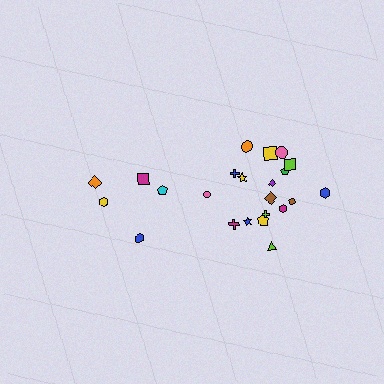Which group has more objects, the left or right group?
The right group.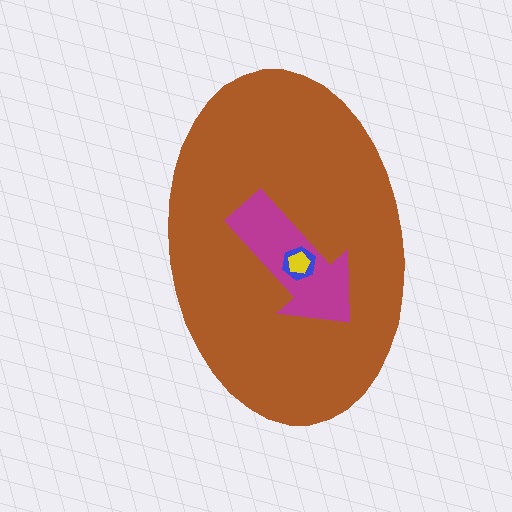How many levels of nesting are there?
4.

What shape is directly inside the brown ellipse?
The magenta arrow.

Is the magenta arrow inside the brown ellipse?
Yes.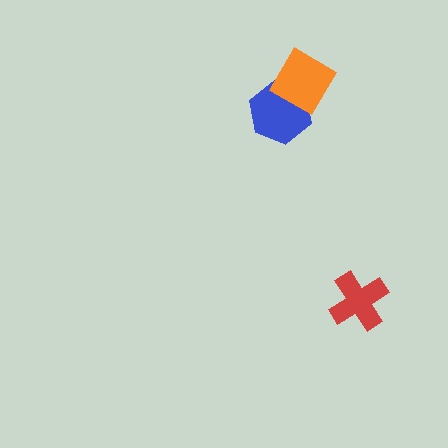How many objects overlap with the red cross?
0 objects overlap with the red cross.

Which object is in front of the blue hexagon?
The orange diamond is in front of the blue hexagon.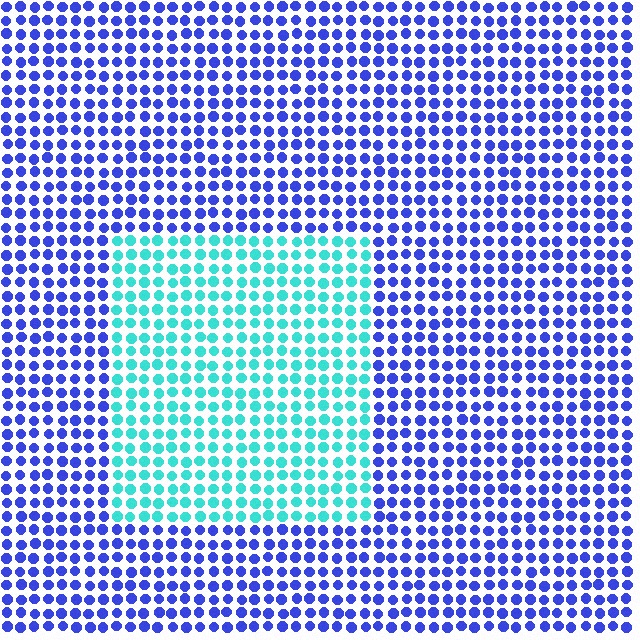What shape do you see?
I see a rectangle.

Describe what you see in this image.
The image is filled with small blue elements in a uniform arrangement. A rectangle-shaped region is visible where the elements are tinted to a slightly different hue, forming a subtle color boundary.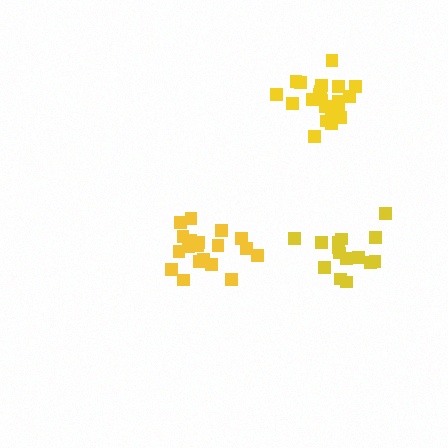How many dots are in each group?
Group 1: 19 dots, Group 2: 21 dots, Group 3: 15 dots (55 total).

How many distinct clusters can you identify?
There are 3 distinct clusters.